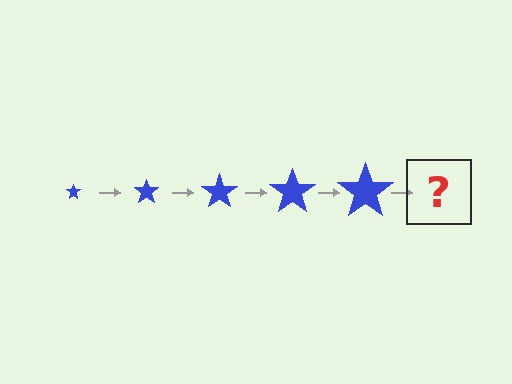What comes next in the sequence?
The next element should be a blue star, larger than the previous one.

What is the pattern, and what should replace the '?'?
The pattern is that the star gets progressively larger each step. The '?' should be a blue star, larger than the previous one.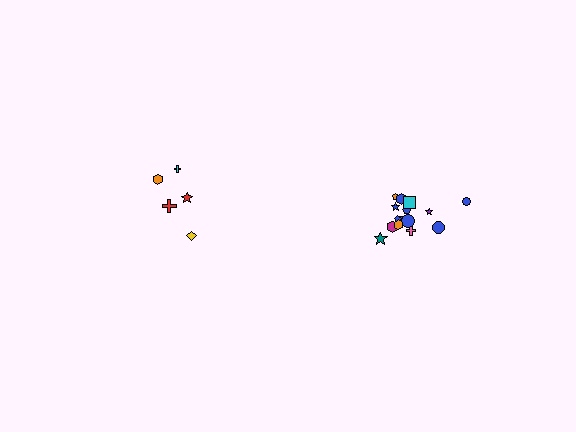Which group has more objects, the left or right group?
The right group.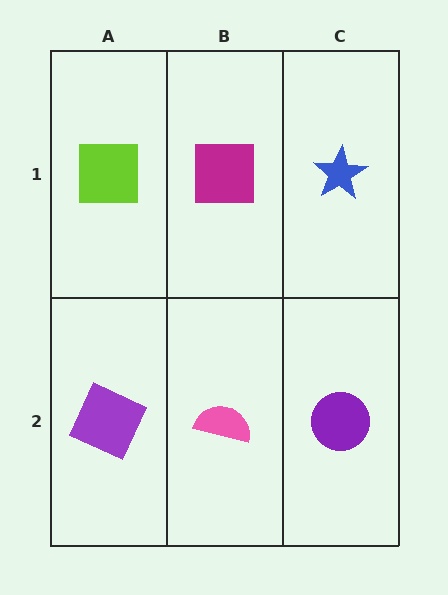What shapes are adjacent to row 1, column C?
A purple circle (row 2, column C), a magenta square (row 1, column B).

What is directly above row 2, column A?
A lime square.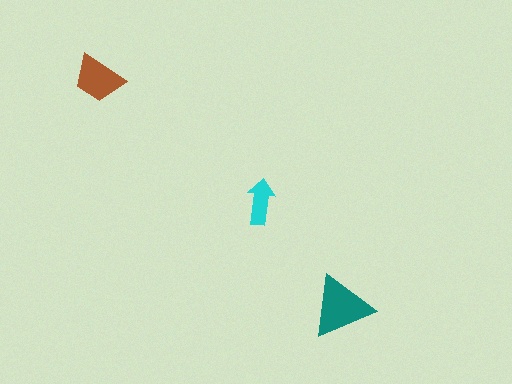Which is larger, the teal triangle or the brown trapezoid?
The teal triangle.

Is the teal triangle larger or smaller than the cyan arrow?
Larger.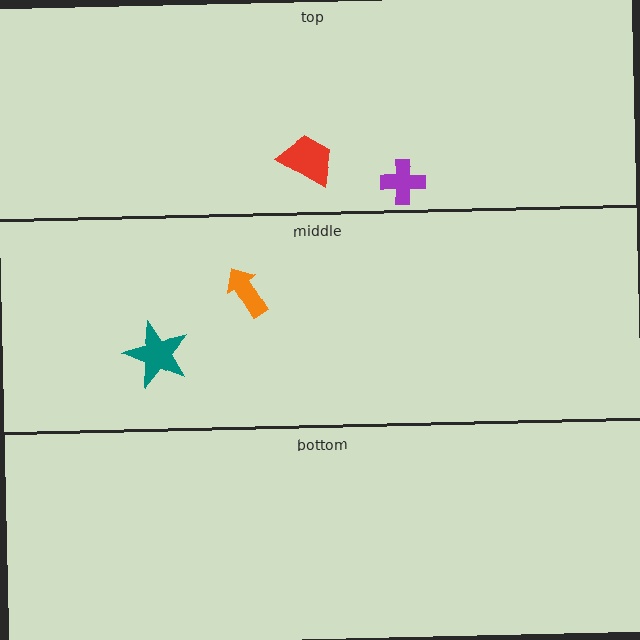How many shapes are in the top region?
2.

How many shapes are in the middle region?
2.